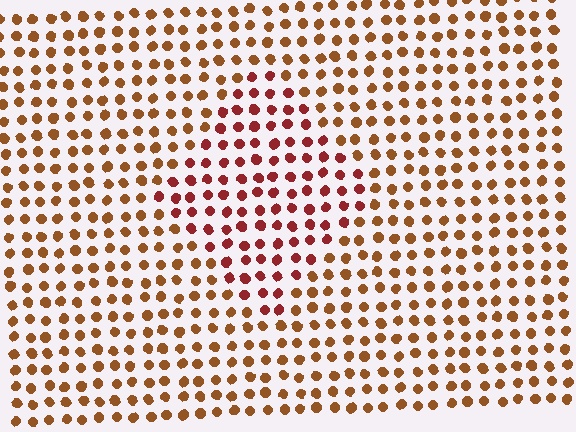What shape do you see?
I see a diamond.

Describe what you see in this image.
The image is filled with small brown elements in a uniform arrangement. A diamond-shaped region is visible where the elements are tinted to a slightly different hue, forming a subtle color boundary.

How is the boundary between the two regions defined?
The boundary is defined purely by a slight shift in hue (about 30 degrees). Spacing, size, and orientation are identical on both sides.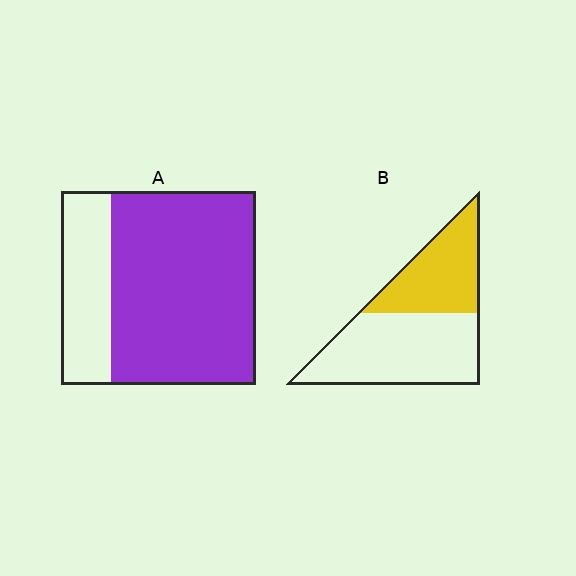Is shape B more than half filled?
No.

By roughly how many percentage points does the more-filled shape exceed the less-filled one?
By roughly 35 percentage points (A over B).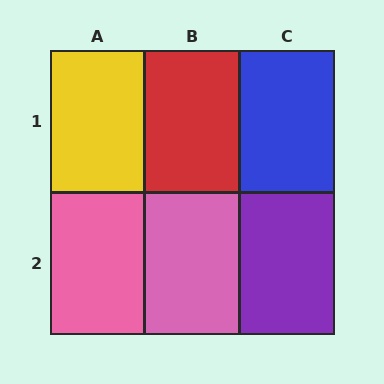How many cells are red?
1 cell is red.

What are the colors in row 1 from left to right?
Yellow, red, blue.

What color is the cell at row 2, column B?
Pink.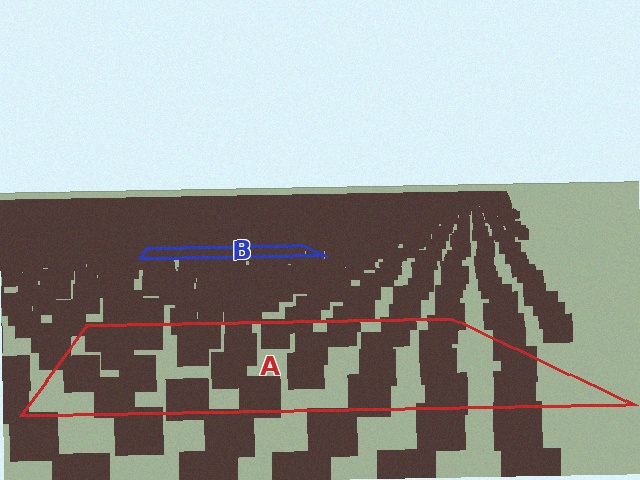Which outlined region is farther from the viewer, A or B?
Region B is farther from the viewer — the texture elements inside it appear smaller and more densely packed.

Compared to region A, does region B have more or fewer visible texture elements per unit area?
Region B has more texture elements per unit area — they are packed more densely because it is farther away.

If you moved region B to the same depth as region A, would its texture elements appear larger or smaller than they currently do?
They would appear larger. At a closer depth, the same texture elements are projected at a bigger on-screen size.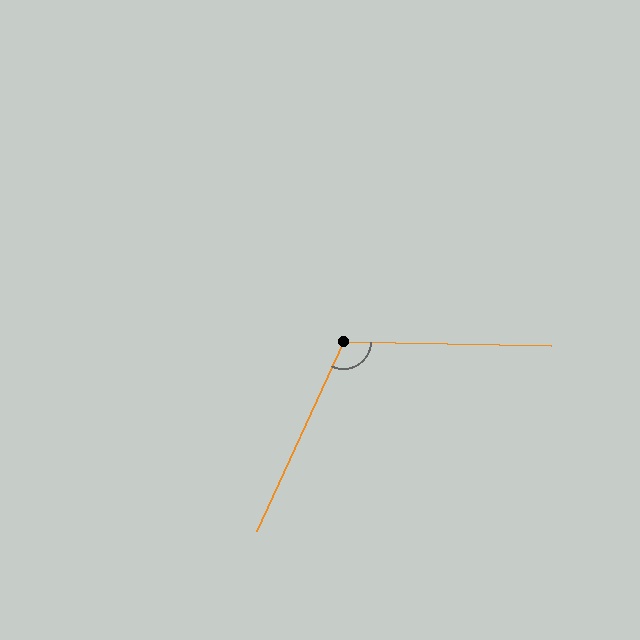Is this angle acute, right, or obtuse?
It is obtuse.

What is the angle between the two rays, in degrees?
Approximately 114 degrees.